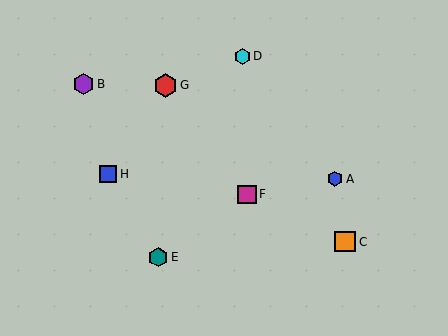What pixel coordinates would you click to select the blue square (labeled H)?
Click at (108, 174) to select the blue square H.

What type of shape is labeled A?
Shape A is a blue hexagon.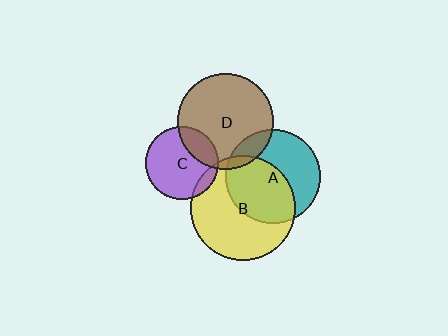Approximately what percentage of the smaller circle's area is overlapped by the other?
Approximately 50%.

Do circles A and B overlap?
Yes.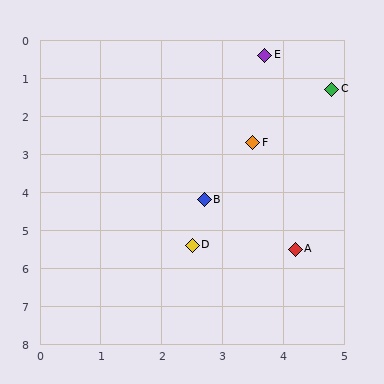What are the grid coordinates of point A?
Point A is at approximately (4.2, 5.5).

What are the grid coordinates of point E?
Point E is at approximately (3.7, 0.4).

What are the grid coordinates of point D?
Point D is at approximately (2.5, 5.4).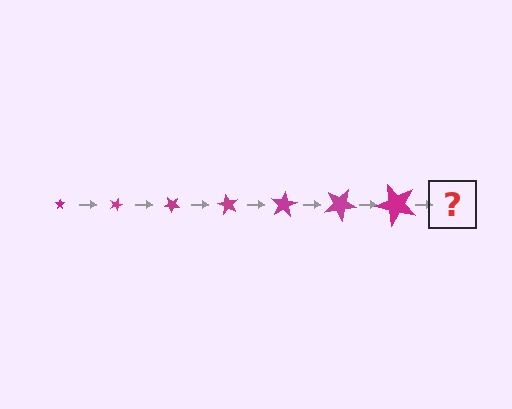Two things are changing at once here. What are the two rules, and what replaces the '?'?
The two rules are that the star grows larger each step and it rotates 20 degrees each step. The '?' should be a star, larger than the previous one and rotated 140 degrees from the start.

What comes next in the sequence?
The next element should be a star, larger than the previous one and rotated 140 degrees from the start.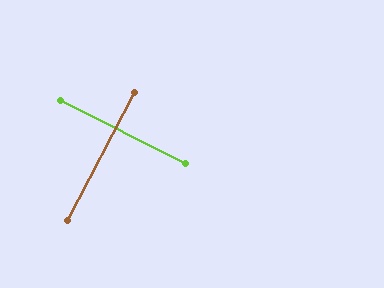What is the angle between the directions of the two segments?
Approximately 89 degrees.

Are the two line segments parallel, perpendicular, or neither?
Perpendicular — they meet at approximately 89°.